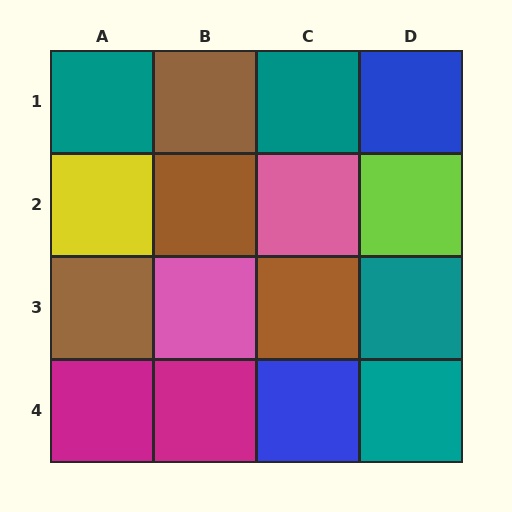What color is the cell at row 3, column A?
Brown.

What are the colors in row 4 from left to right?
Magenta, magenta, blue, teal.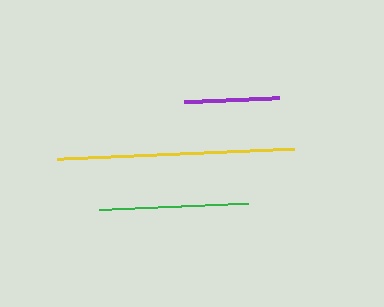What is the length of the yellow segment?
The yellow segment is approximately 237 pixels long.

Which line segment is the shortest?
The purple line is the shortest at approximately 95 pixels.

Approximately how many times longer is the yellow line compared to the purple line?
The yellow line is approximately 2.5 times the length of the purple line.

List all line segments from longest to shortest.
From longest to shortest: yellow, green, purple.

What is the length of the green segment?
The green segment is approximately 150 pixels long.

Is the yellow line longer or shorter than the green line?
The yellow line is longer than the green line.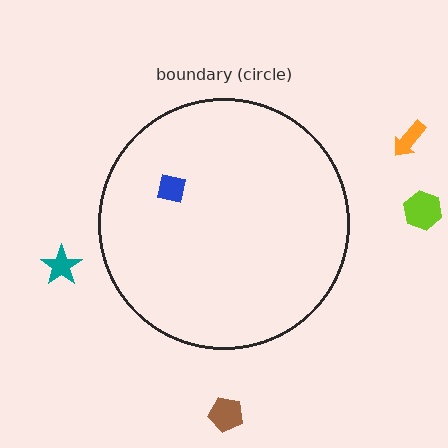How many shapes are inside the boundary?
1 inside, 4 outside.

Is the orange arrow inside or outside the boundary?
Outside.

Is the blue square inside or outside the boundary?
Inside.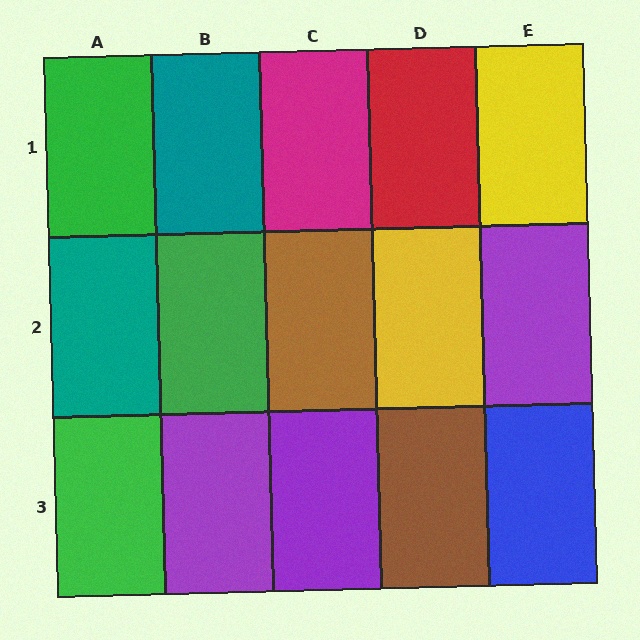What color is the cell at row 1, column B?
Teal.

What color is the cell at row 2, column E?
Purple.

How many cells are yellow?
2 cells are yellow.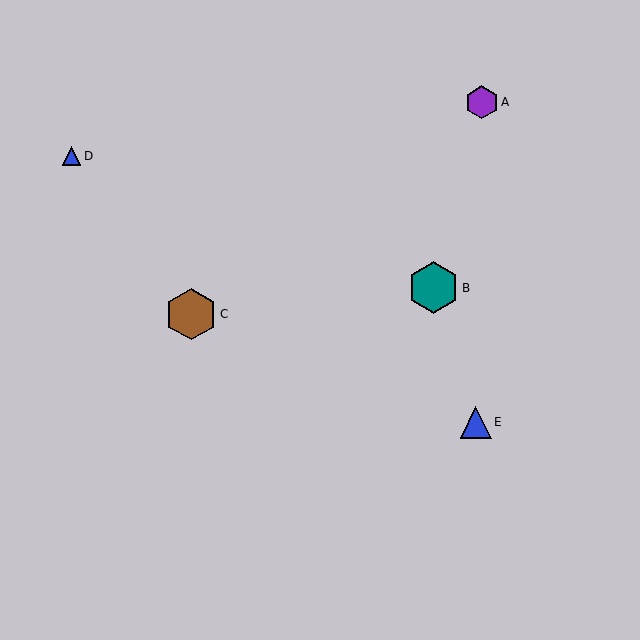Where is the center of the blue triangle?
The center of the blue triangle is at (72, 156).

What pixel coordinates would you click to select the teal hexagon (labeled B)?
Click at (433, 288) to select the teal hexagon B.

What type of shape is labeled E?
Shape E is a blue triangle.